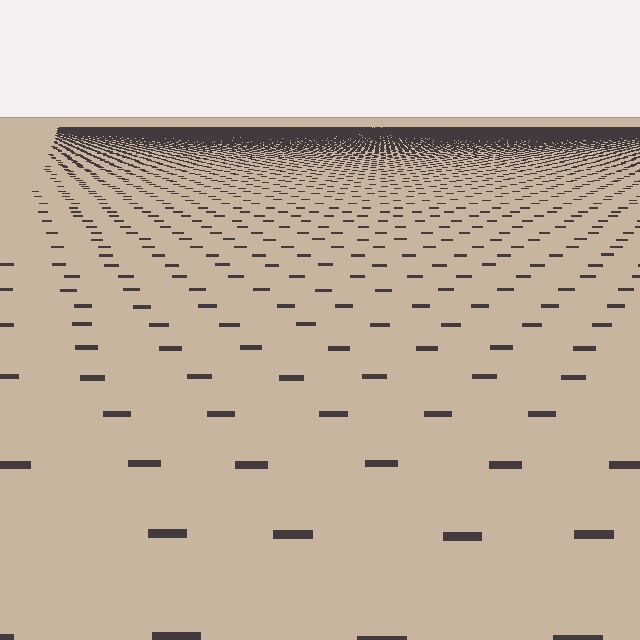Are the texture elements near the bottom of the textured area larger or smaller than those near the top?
Larger. Near the bottom, elements are closer to the viewer and appear at a bigger on-screen size.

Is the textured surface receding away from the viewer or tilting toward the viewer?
The surface is receding away from the viewer. Texture elements get smaller and denser toward the top.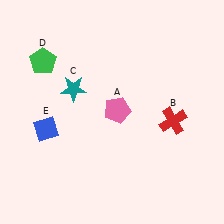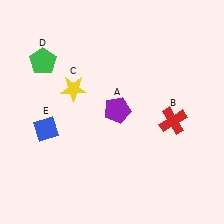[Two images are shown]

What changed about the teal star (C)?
In Image 1, C is teal. In Image 2, it changed to yellow.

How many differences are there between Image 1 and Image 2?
There are 2 differences between the two images.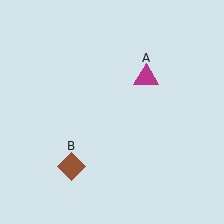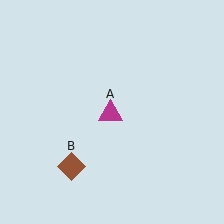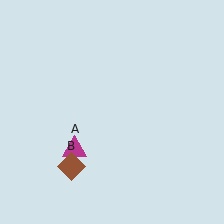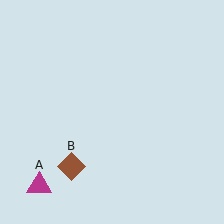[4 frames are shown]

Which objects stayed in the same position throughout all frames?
Brown diamond (object B) remained stationary.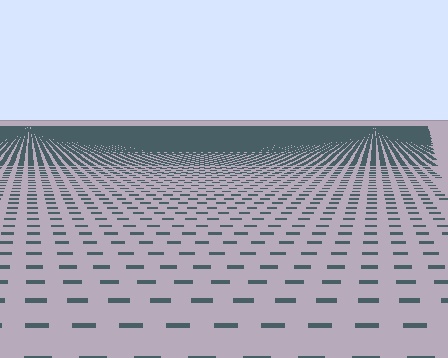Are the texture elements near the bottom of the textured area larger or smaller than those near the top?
Larger. Near the bottom, elements are closer to the viewer and appear at a bigger on-screen size.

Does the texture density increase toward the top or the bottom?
Density increases toward the top.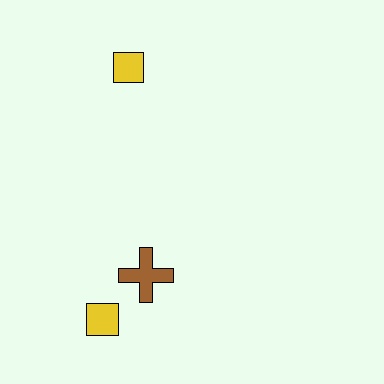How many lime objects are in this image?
There are no lime objects.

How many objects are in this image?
There are 3 objects.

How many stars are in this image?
There are no stars.